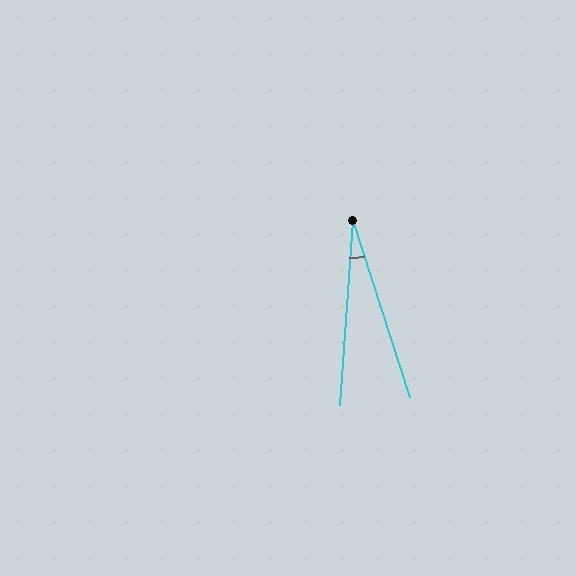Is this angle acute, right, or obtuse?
It is acute.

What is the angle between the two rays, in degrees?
Approximately 22 degrees.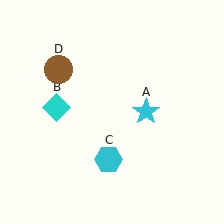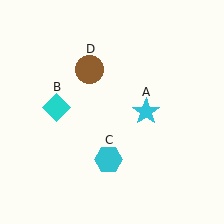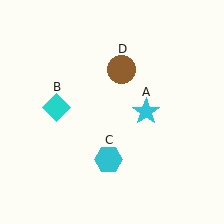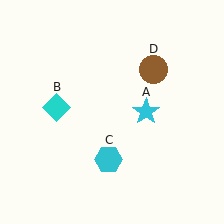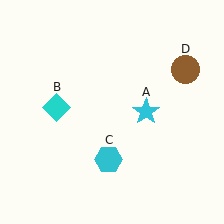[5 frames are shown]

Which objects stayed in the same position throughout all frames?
Cyan star (object A) and cyan diamond (object B) and cyan hexagon (object C) remained stationary.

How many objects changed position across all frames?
1 object changed position: brown circle (object D).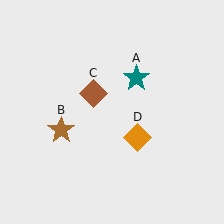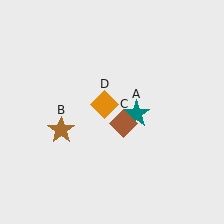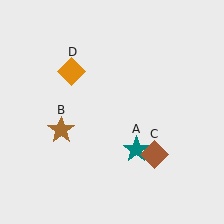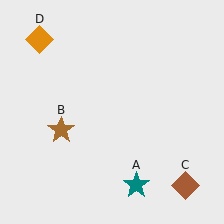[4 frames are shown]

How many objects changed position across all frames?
3 objects changed position: teal star (object A), brown diamond (object C), orange diamond (object D).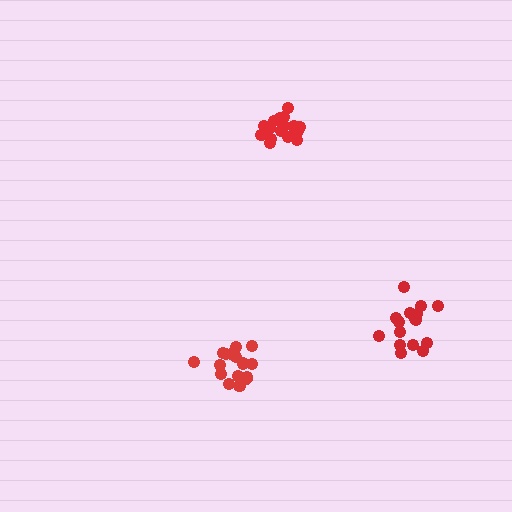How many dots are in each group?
Group 1: 16 dots, Group 2: 17 dots, Group 3: 17 dots (50 total).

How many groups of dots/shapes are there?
There are 3 groups.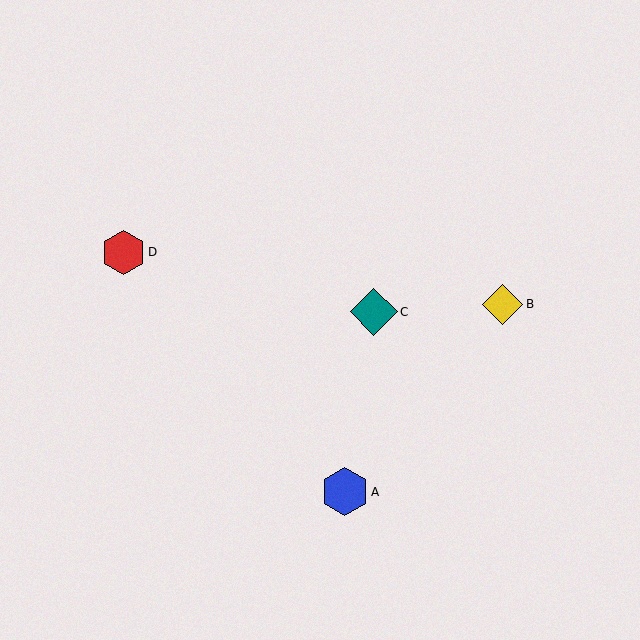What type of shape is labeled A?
Shape A is a blue hexagon.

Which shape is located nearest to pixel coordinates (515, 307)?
The yellow diamond (labeled B) at (503, 304) is nearest to that location.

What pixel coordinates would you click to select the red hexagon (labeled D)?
Click at (123, 252) to select the red hexagon D.